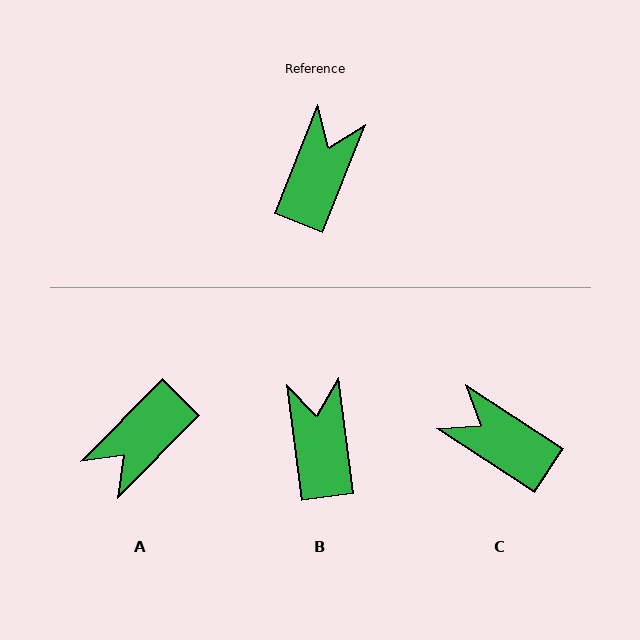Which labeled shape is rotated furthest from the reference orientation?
A, about 157 degrees away.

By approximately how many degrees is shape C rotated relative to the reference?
Approximately 78 degrees counter-clockwise.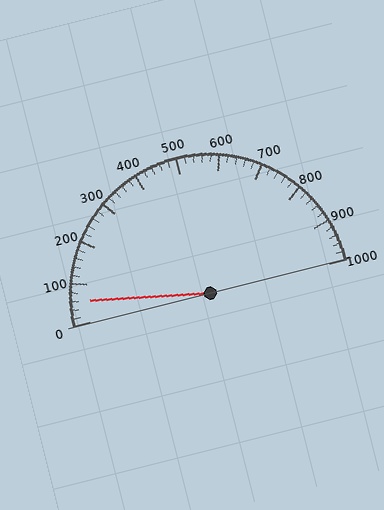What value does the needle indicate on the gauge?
The needle indicates approximately 60.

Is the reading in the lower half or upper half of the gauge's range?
The reading is in the lower half of the range (0 to 1000).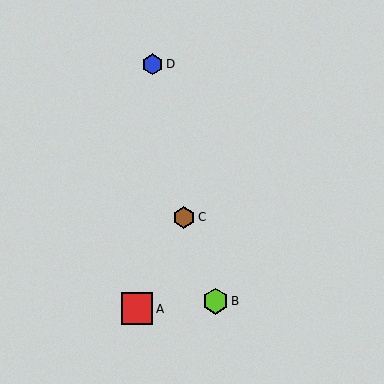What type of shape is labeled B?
Shape B is a lime hexagon.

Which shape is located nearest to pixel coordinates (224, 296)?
The lime hexagon (labeled B) at (216, 301) is nearest to that location.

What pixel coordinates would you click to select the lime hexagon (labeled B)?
Click at (216, 301) to select the lime hexagon B.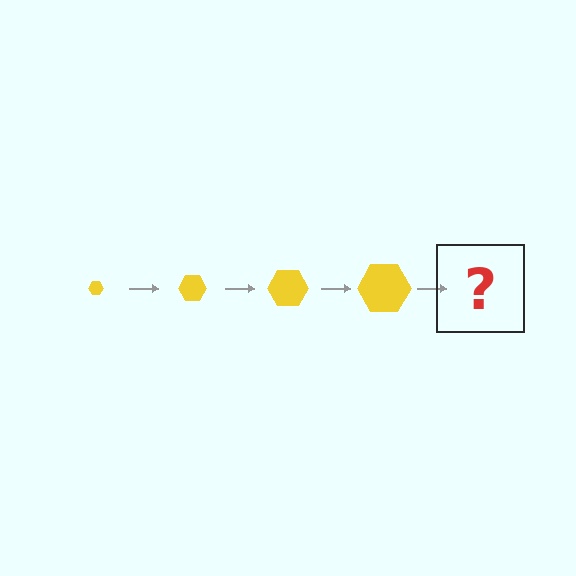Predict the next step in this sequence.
The next step is a yellow hexagon, larger than the previous one.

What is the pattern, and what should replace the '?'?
The pattern is that the hexagon gets progressively larger each step. The '?' should be a yellow hexagon, larger than the previous one.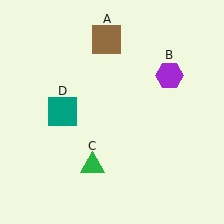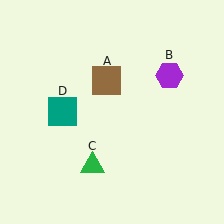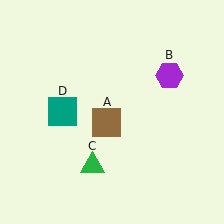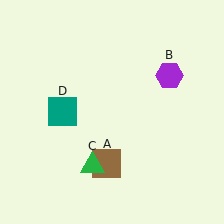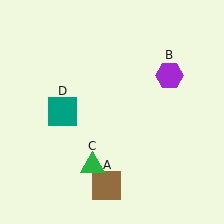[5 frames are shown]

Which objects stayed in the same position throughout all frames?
Purple hexagon (object B) and green triangle (object C) and teal square (object D) remained stationary.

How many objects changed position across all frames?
1 object changed position: brown square (object A).